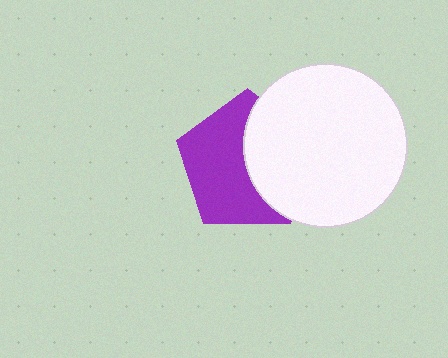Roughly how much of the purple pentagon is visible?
About half of it is visible (roughly 57%).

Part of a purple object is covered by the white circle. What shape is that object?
It is a pentagon.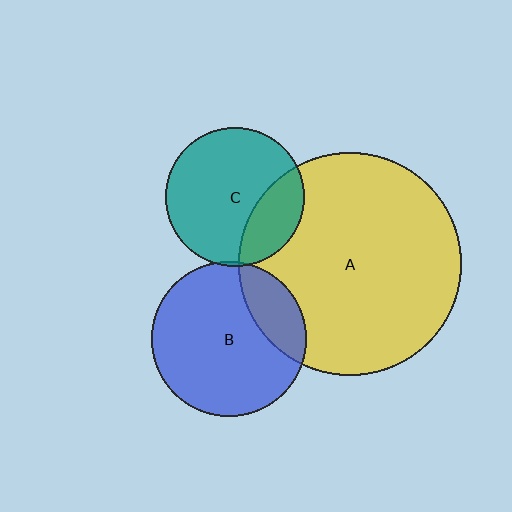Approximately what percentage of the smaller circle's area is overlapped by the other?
Approximately 20%.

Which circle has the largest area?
Circle A (yellow).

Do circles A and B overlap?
Yes.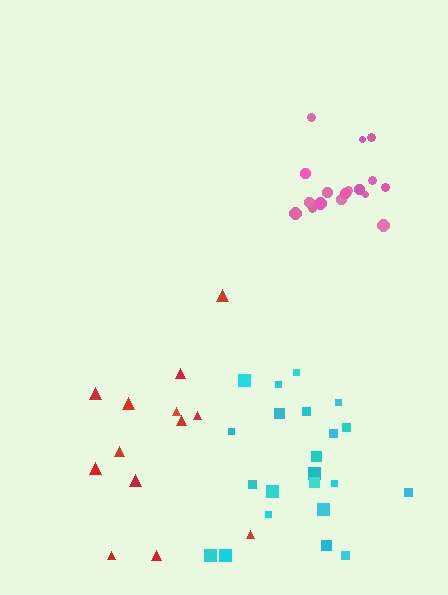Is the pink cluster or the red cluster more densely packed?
Pink.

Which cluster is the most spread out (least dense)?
Red.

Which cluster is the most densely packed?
Pink.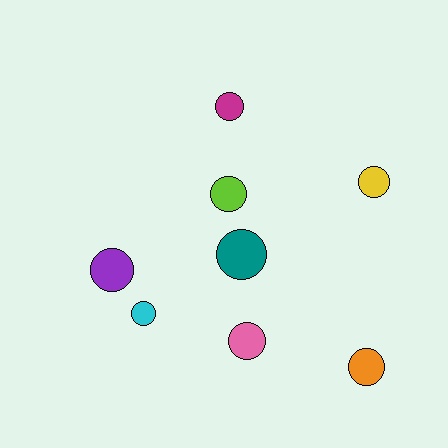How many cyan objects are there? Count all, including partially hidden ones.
There is 1 cyan object.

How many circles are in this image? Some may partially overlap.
There are 8 circles.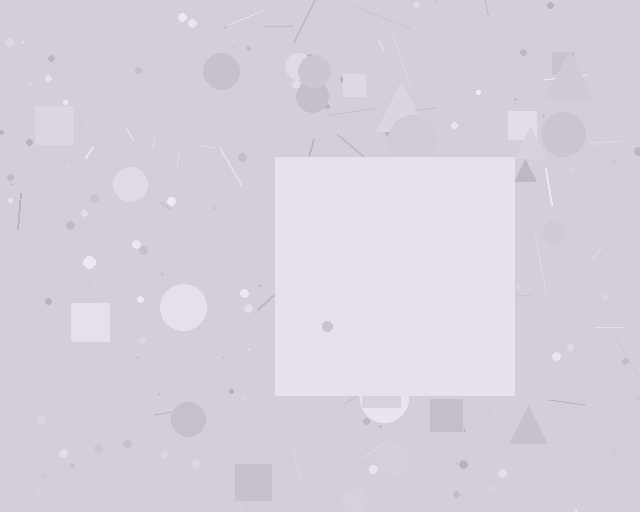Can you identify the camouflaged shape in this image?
The camouflaged shape is a square.